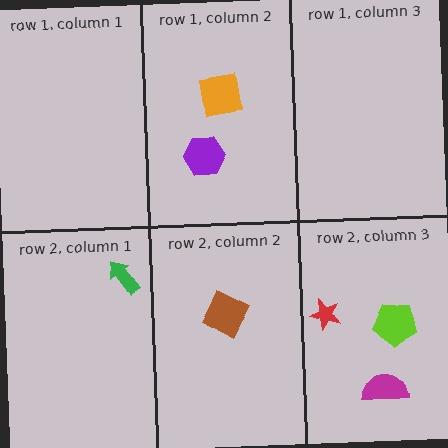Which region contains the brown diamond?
The row 2, column 2 region.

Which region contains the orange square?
The row 1, column 2 region.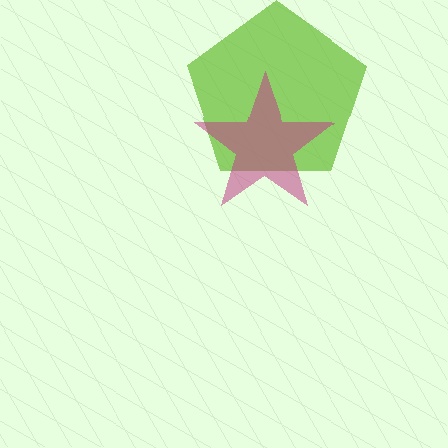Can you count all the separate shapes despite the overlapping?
Yes, there are 2 separate shapes.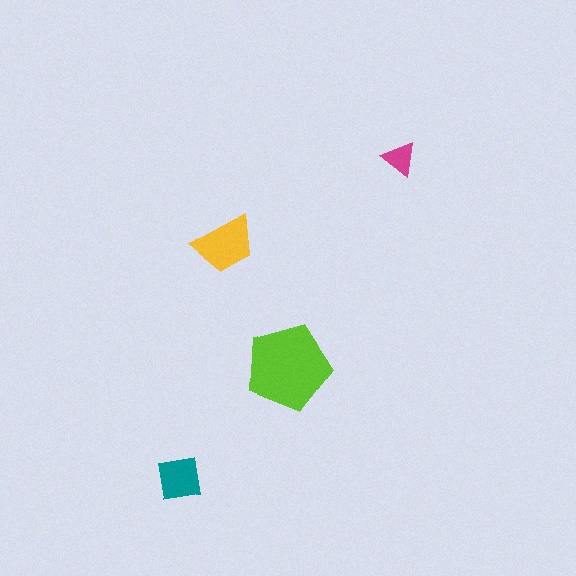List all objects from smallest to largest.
The magenta triangle, the teal square, the yellow trapezoid, the lime pentagon.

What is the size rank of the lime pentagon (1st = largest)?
1st.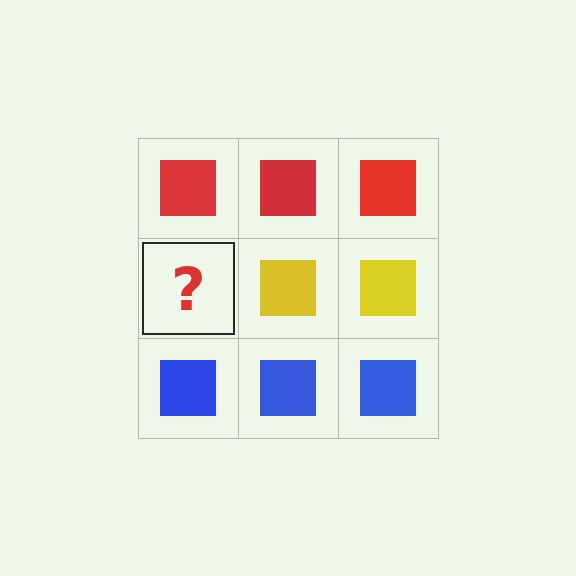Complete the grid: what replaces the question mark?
The question mark should be replaced with a yellow square.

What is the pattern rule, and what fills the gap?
The rule is that each row has a consistent color. The gap should be filled with a yellow square.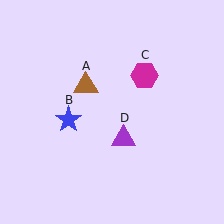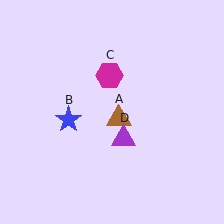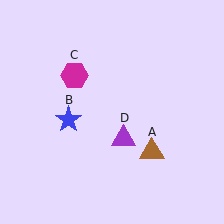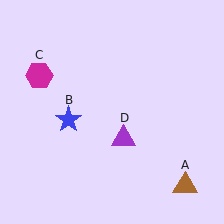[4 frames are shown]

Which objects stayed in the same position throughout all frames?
Blue star (object B) and purple triangle (object D) remained stationary.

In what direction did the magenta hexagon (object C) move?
The magenta hexagon (object C) moved left.